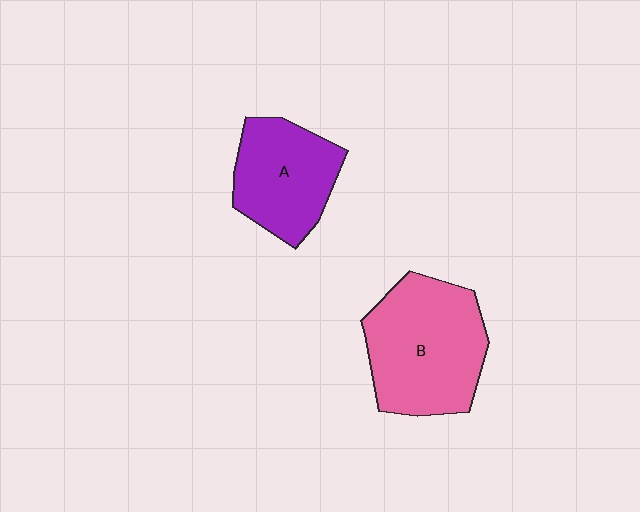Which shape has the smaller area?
Shape A (purple).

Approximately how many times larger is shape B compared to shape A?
Approximately 1.4 times.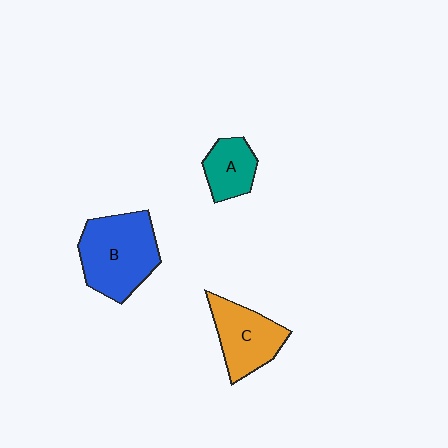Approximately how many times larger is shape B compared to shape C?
Approximately 1.4 times.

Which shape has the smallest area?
Shape A (teal).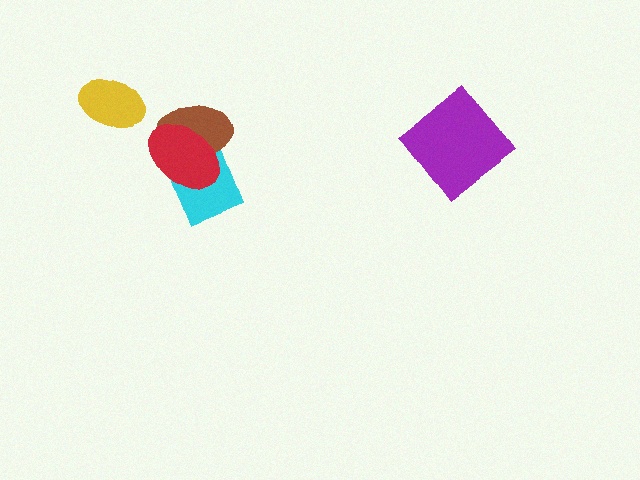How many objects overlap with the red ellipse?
2 objects overlap with the red ellipse.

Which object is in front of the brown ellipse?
The red ellipse is in front of the brown ellipse.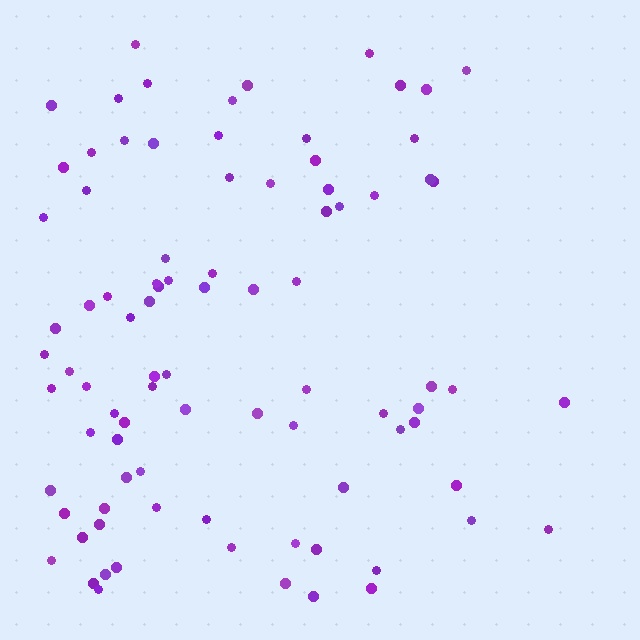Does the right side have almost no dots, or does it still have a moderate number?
Still a moderate number, just noticeably fewer than the left.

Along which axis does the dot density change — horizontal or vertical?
Horizontal.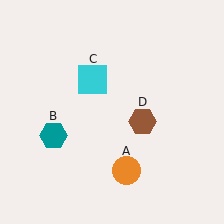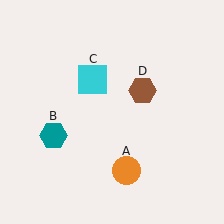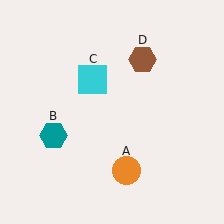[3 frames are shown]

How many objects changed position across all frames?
1 object changed position: brown hexagon (object D).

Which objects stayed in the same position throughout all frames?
Orange circle (object A) and teal hexagon (object B) and cyan square (object C) remained stationary.